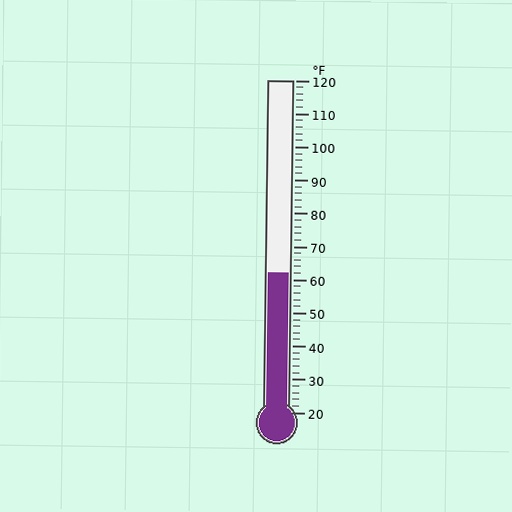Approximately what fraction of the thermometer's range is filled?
The thermometer is filled to approximately 40% of its range.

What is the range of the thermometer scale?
The thermometer scale ranges from 20°F to 120°F.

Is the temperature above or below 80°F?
The temperature is below 80°F.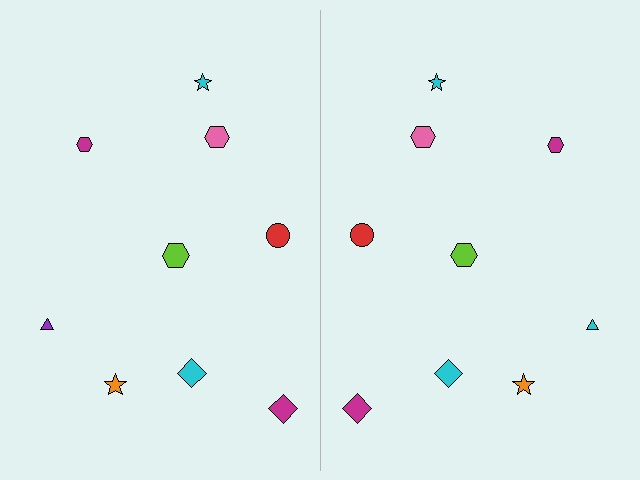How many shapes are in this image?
There are 18 shapes in this image.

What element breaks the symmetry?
The cyan triangle on the right side breaks the symmetry — its mirror counterpart is purple.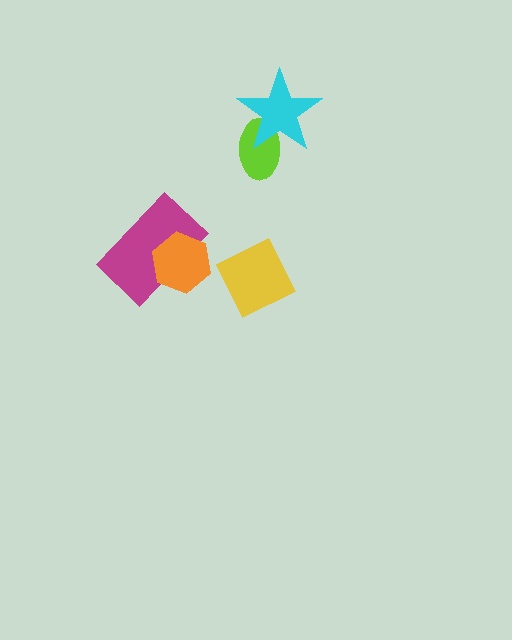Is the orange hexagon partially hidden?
No, no other shape covers it.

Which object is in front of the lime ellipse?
The cyan star is in front of the lime ellipse.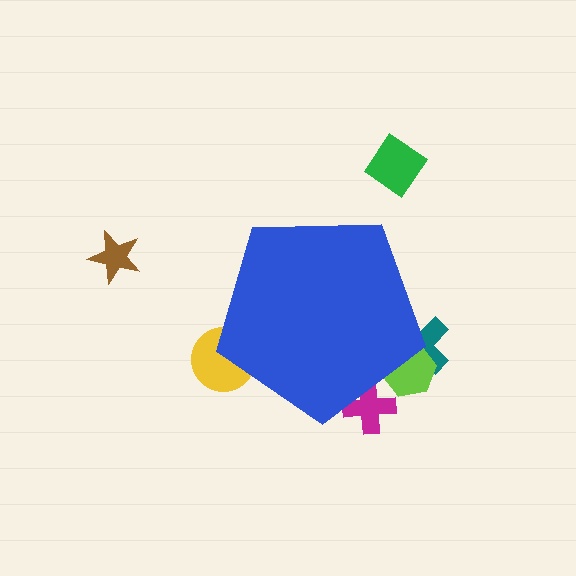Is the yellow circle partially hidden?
Yes, the yellow circle is partially hidden behind the blue pentagon.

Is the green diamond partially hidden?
No, the green diamond is fully visible.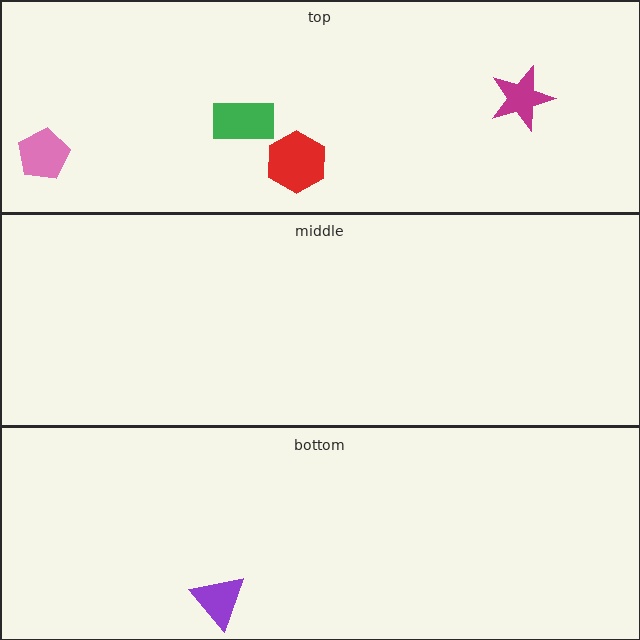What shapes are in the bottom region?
The purple triangle.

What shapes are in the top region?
The green rectangle, the red hexagon, the magenta star, the pink pentagon.